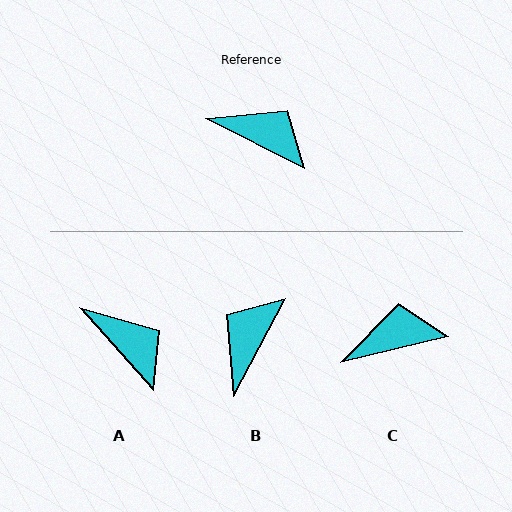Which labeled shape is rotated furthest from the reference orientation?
B, about 89 degrees away.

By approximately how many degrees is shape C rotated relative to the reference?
Approximately 40 degrees counter-clockwise.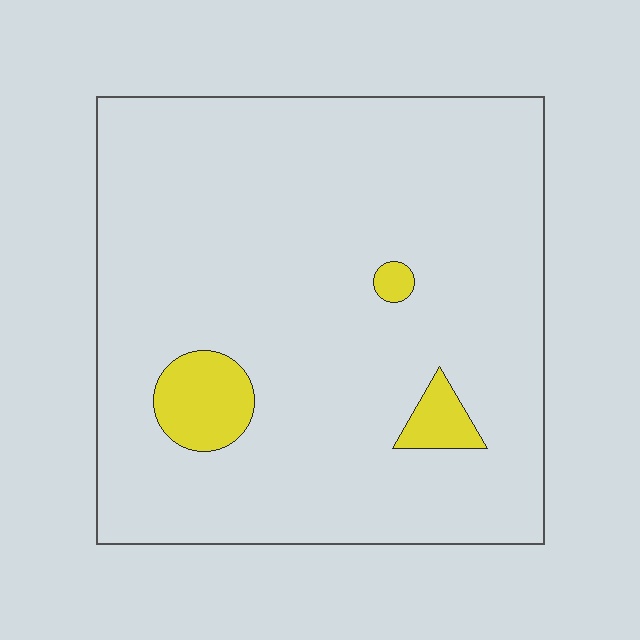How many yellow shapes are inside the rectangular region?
3.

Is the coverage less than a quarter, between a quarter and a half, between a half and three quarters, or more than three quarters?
Less than a quarter.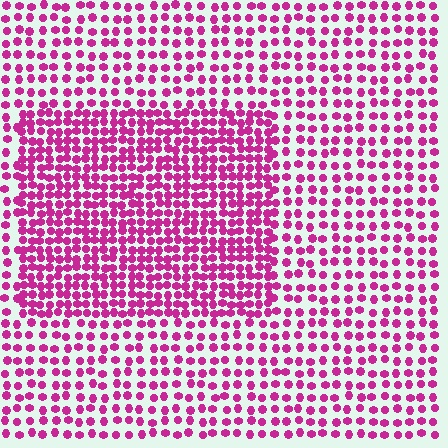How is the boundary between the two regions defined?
The boundary is defined by a change in element density (approximately 1.8x ratio). All elements are the same color, size, and shape.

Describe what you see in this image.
The image contains small magenta elements arranged at two different densities. A rectangle-shaped region is visible where the elements are more densely packed than the surrounding area.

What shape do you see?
I see a rectangle.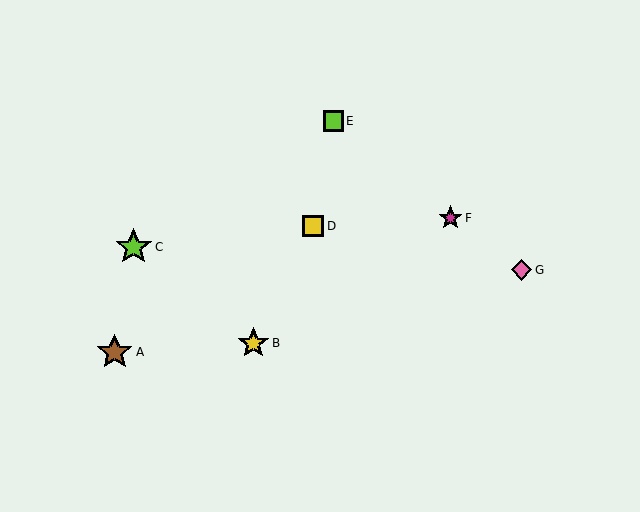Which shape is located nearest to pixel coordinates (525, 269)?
The pink diamond (labeled G) at (521, 270) is nearest to that location.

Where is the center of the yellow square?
The center of the yellow square is at (313, 226).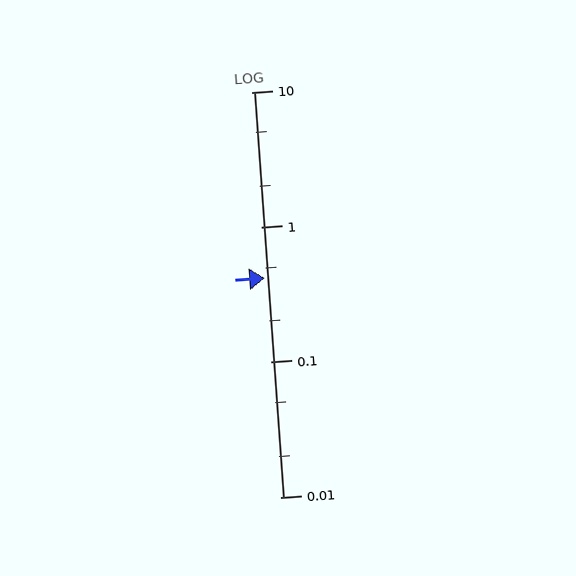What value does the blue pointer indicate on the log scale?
The pointer indicates approximately 0.42.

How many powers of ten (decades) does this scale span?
The scale spans 3 decades, from 0.01 to 10.